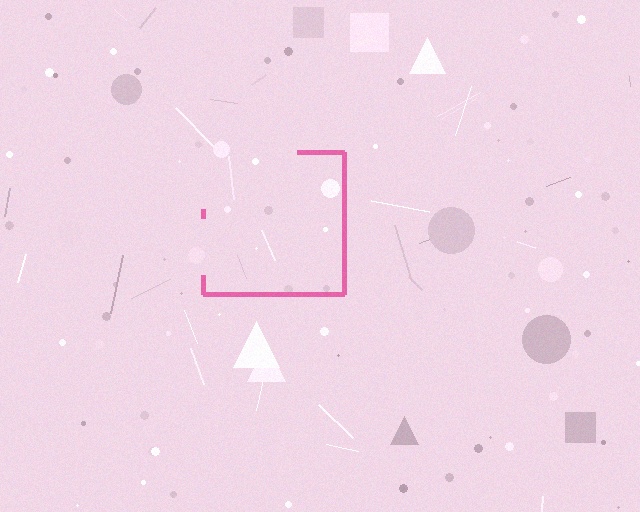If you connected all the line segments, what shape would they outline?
They would outline a square.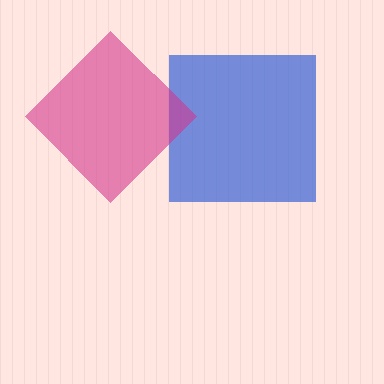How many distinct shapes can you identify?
There are 2 distinct shapes: a blue square, a magenta diamond.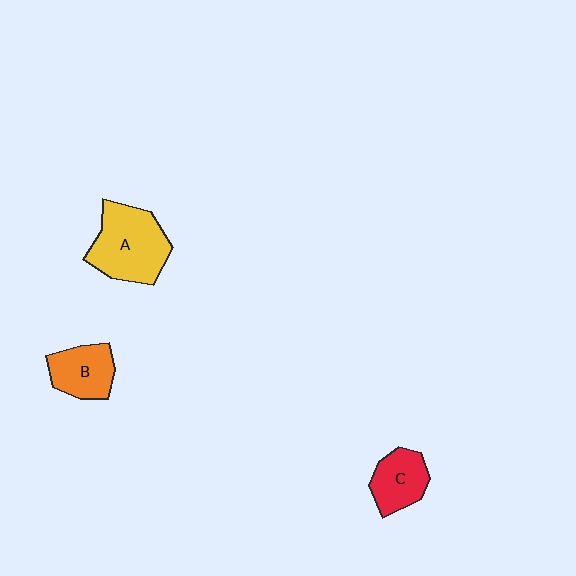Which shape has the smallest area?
Shape C (red).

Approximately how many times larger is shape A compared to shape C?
Approximately 1.7 times.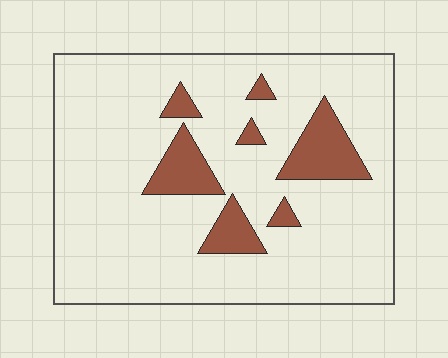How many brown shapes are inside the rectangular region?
7.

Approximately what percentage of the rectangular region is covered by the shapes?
Approximately 15%.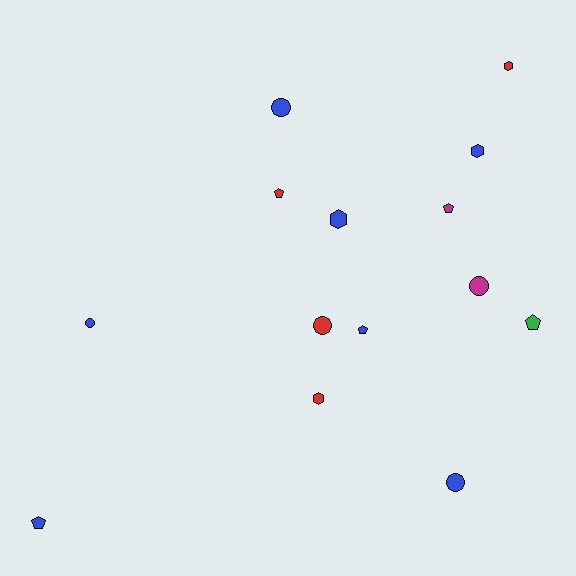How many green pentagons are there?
There is 1 green pentagon.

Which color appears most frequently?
Blue, with 7 objects.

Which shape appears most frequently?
Circle, with 5 objects.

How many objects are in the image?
There are 14 objects.